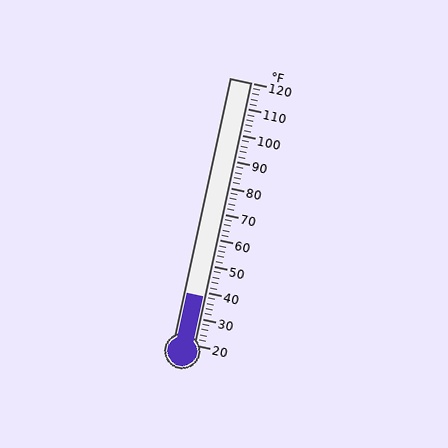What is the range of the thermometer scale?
The thermometer scale ranges from 20°F to 120°F.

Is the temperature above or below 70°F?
The temperature is below 70°F.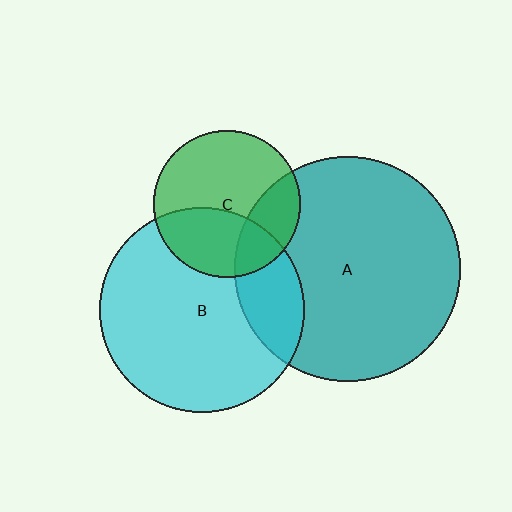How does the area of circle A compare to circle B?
Approximately 1.2 times.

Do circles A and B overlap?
Yes.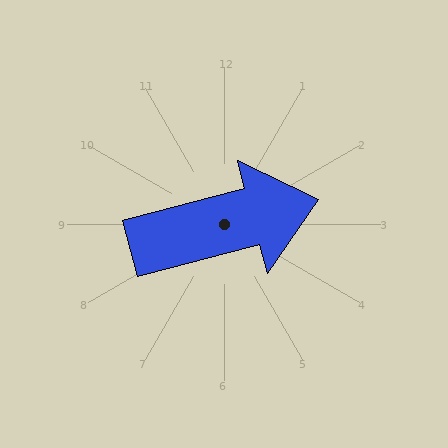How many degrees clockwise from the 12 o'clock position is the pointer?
Approximately 75 degrees.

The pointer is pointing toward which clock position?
Roughly 3 o'clock.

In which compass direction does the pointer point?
East.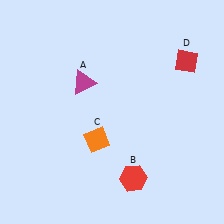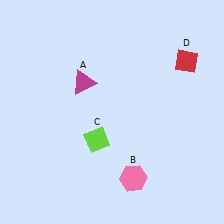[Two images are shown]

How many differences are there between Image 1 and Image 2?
There are 2 differences between the two images.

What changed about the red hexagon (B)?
In Image 1, B is red. In Image 2, it changed to pink.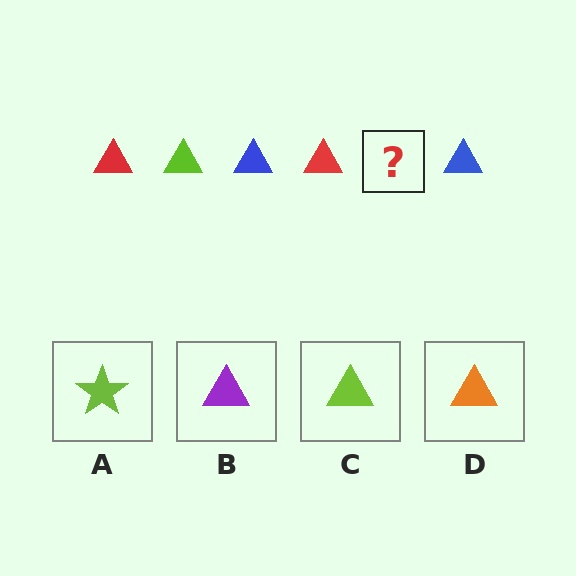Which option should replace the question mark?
Option C.